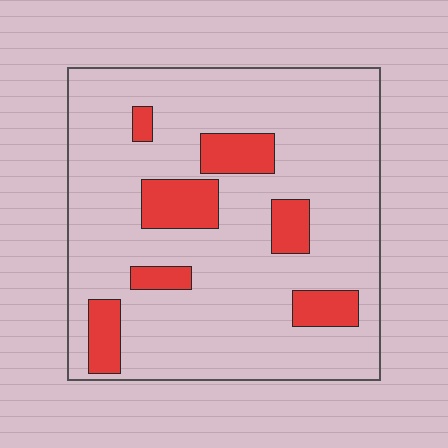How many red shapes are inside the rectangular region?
7.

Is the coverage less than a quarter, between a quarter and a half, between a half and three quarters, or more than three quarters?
Less than a quarter.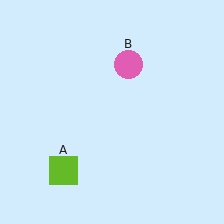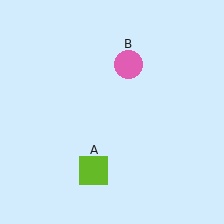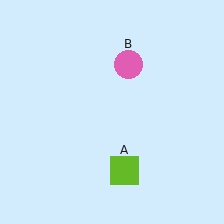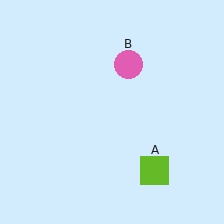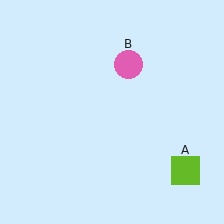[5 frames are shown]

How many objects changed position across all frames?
1 object changed position: lime square (object A).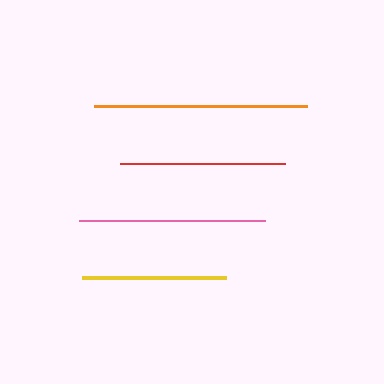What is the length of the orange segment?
The orange segment is approximately 213 pixels long.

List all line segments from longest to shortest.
From longest to shortest: orange, pink, red, yellow.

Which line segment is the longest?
The orange line is the longest at approximately 213 pixels.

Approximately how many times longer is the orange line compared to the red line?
The orange line is approximately 1.3 times the length of the red line.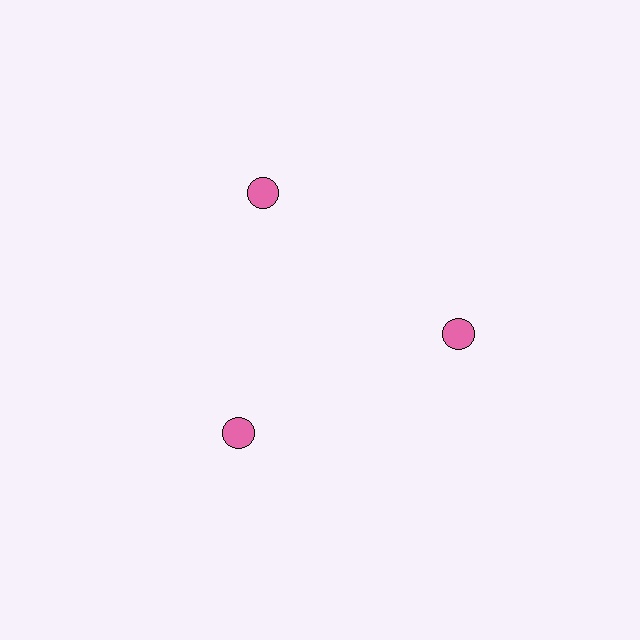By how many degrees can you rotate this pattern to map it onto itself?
The pattern maps onto itself every 120 degrees of rotation.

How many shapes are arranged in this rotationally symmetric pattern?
There are 3 shapes, arranged in 3 groups of 1.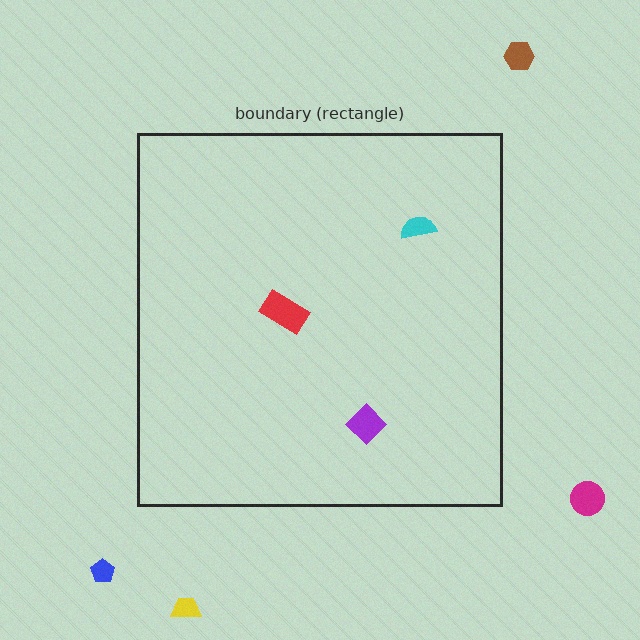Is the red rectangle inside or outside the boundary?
Inside.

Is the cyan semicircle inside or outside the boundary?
Inside.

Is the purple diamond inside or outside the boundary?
Inside.